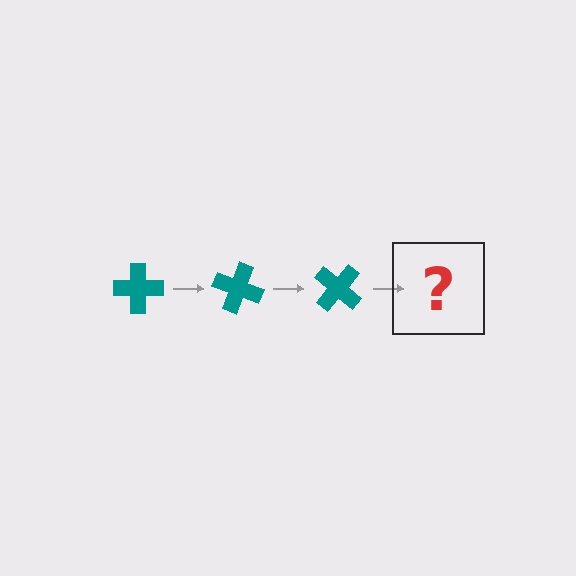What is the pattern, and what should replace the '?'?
The pattern is that the cross rotates 20 degrees each step. The '?' should be a teal cross rotated 60 degrees.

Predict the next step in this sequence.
The next step is a teal cross rotated 60 degrees.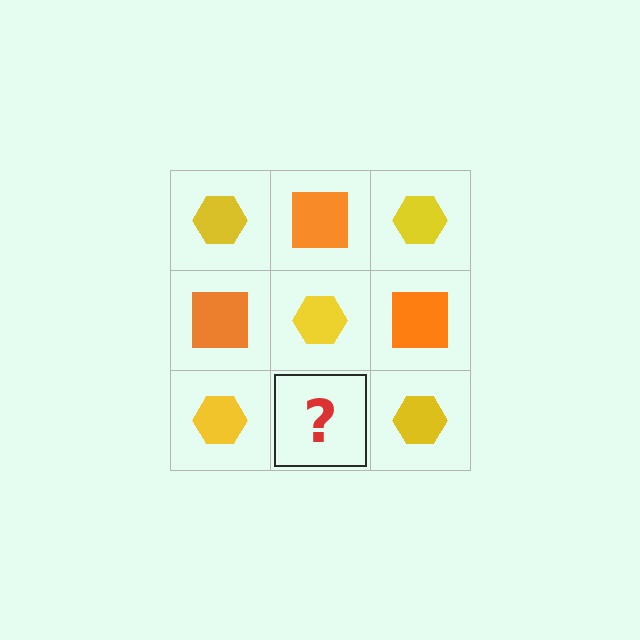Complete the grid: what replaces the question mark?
The question mark should be replaced with an orange square.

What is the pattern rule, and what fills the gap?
The rule is that it alternates yellow hexagon and orange square in a checkerboard pattern. The gap should be filled with an orange square.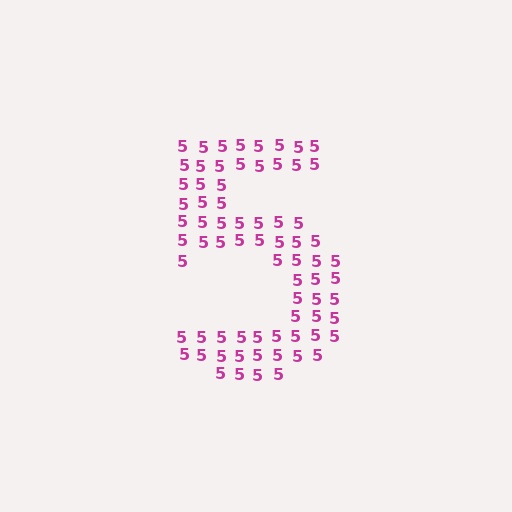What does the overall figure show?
The overall figure shows the digit 5.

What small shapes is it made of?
It is made of small digit 5's.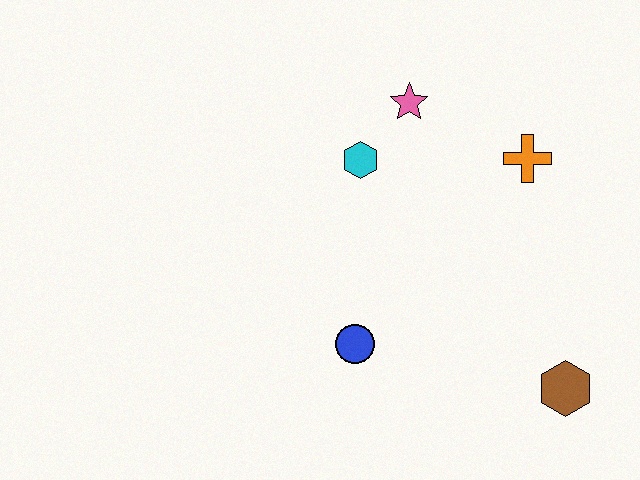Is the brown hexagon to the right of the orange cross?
Yes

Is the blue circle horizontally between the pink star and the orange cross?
No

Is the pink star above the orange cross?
Yes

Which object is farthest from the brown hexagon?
The pink star is farthest from the brown hexagon.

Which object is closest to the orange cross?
The pink star is closest to the orange cross.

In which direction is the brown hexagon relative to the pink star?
The brown hexagon is below the pink star.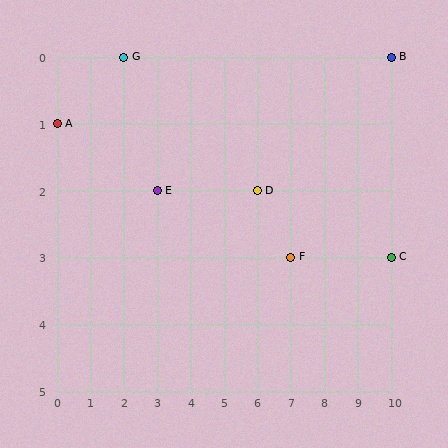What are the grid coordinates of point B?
Point B is at grid coordinates (10, 0).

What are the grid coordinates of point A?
Point A is at grid coordinates (0, 1).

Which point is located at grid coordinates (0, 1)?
Point A is at (0, 1).